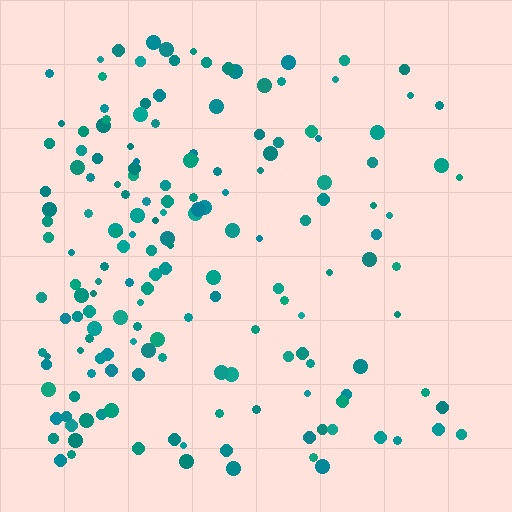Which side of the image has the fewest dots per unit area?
The right.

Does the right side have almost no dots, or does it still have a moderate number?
Still a moderate number, just noticeably fewer than the left.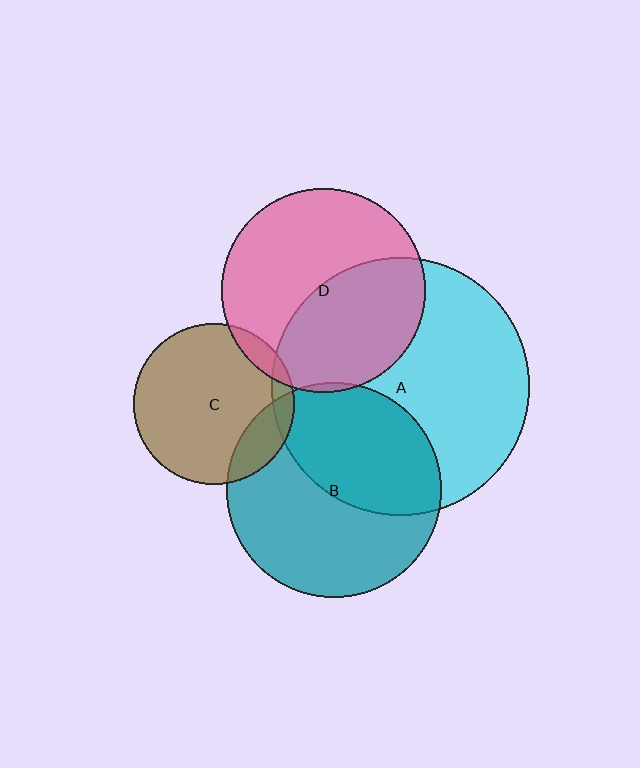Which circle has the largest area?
Circle A (cyan).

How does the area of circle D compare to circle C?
Approximately 1.6 times.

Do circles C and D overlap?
Yes.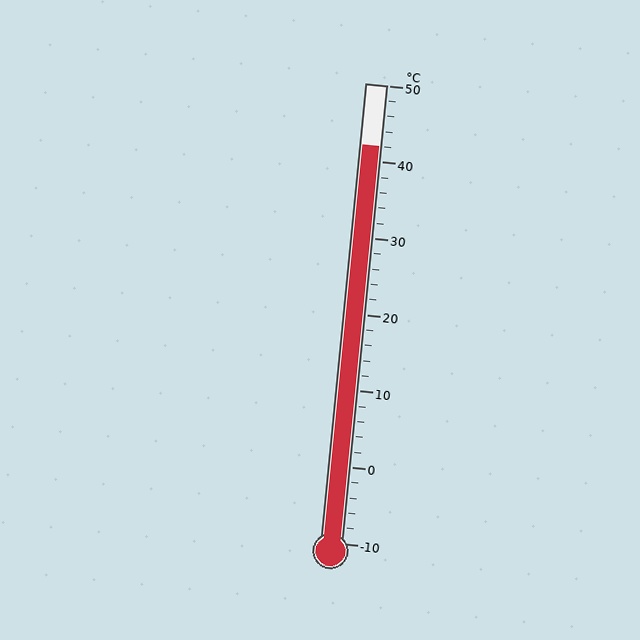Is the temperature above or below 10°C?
The temperature is above 10°C.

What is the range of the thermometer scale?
The thermometer scale ranges from -10°C to 50°C.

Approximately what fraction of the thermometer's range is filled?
The thermometer is filled to approximately 85% of its range.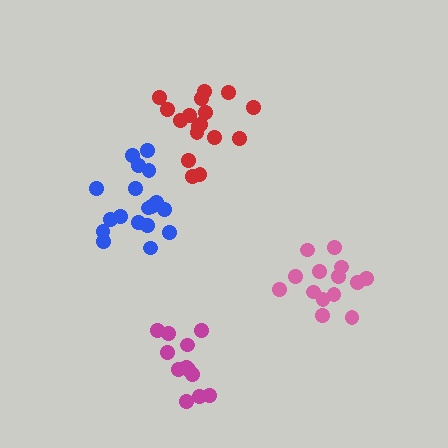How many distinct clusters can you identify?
There are 4 distinct clusters.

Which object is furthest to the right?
The pink cluster is rightmost.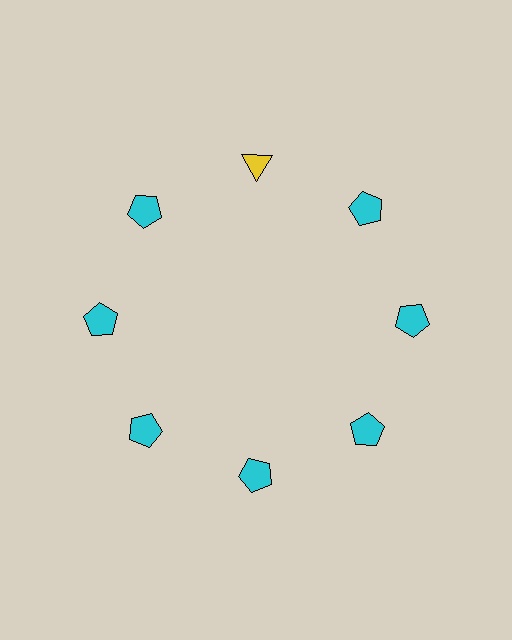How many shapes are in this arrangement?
There are 8 shapes arranged in a ring pattern.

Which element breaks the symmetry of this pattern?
The yellow triangle at roughly the 12 o'clock position breaks the symmetry. All other shapes are cyan pentagons.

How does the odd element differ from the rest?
It differs in both color (yellow instead of cyan) and shape (triangle instead of pentagon).